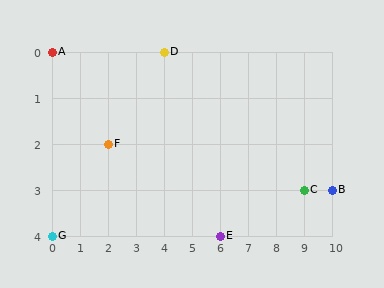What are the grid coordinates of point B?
Point B is at grid coordinates (10, 3).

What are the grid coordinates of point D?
Point D is at grid coordinates (4, 0).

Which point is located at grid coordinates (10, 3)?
Point B is at (10, 3).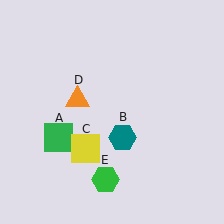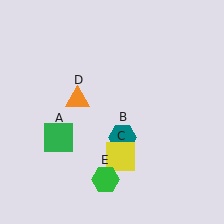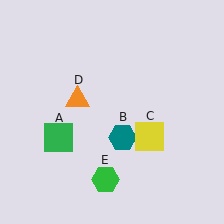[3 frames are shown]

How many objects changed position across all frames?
1 object changed position: yellow square (object C).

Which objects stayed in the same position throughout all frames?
Green square (object A) and teal hexagon (object B) and orange triangle (object D) and green hexagon (object E) remained stationary.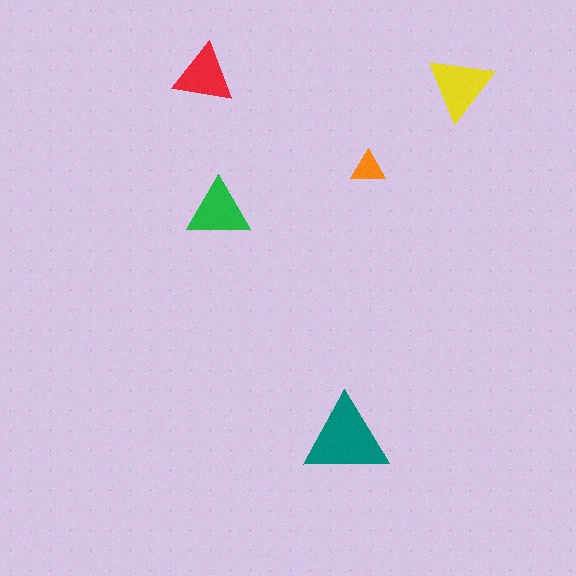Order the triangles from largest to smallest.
the teal one, the yellow one, the green one, the red one, the orange one.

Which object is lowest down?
The teal triangle is bottommost.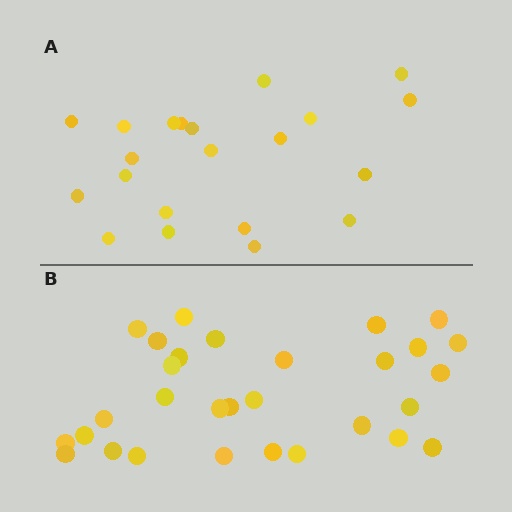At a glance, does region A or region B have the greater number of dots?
Region B (the bottom region) has more dots.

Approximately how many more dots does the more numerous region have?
Region B has roughly 8 or so more dots than region A.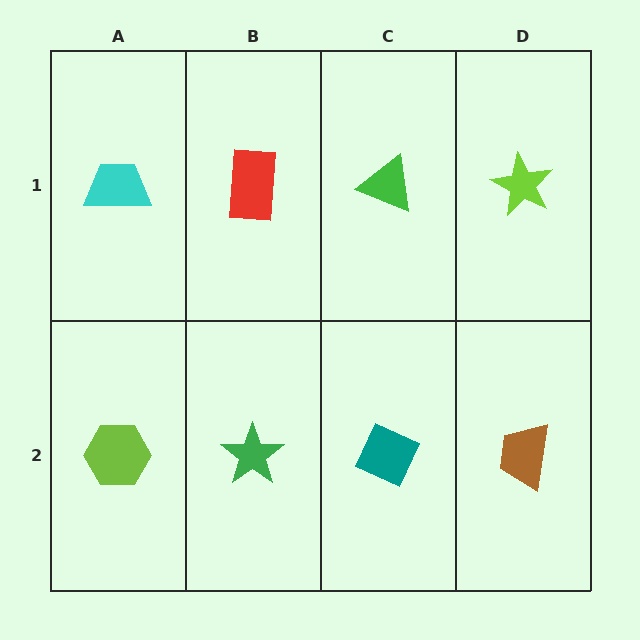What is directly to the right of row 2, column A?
A green star.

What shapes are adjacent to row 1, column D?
A brown trapezoid (row 2, column D), a green triangle (row 1, column C).